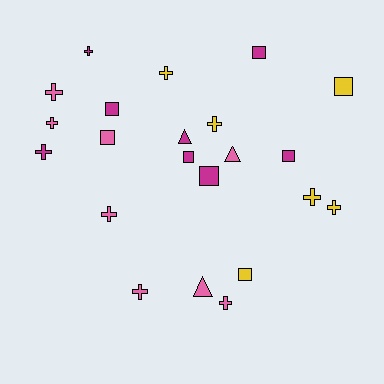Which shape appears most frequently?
Cross, with 11 objects.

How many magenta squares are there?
There are 5 magenta squares.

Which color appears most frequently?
Pink, with 8 objects.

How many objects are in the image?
There are 22 objects.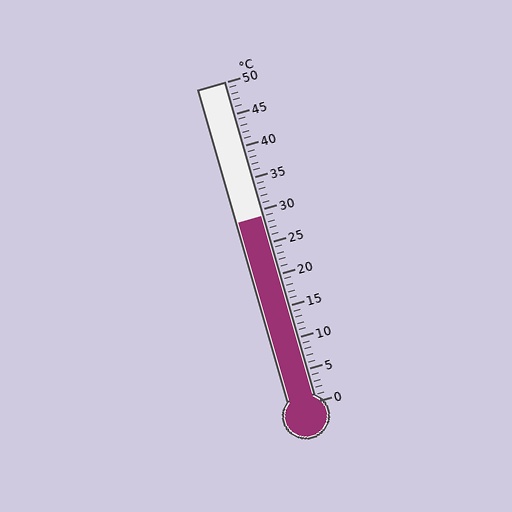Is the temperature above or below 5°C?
The temperature is above 5°C.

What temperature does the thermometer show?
The thermometer shows approximately 29°C.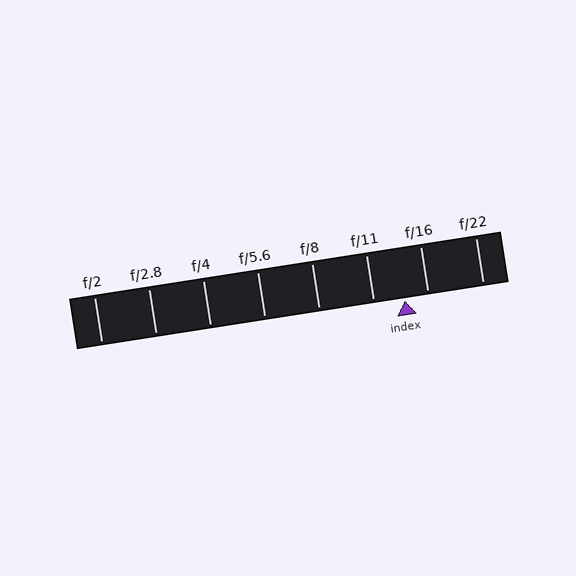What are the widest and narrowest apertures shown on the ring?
The widest aperture shown is f/2 and the narrowest is f/22.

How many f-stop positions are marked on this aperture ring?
There are 8 f-stop positions marked.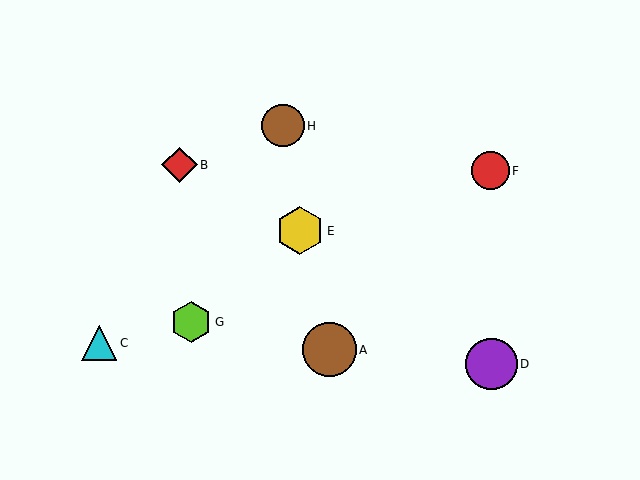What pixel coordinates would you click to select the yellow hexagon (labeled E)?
Click at (300, 231) to select the yellow hexagon E.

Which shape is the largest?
The brown circle (labeled A) is the largest.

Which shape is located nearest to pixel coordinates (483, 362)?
The purple circle (labeled D) at (491, 364) is nearest to that location.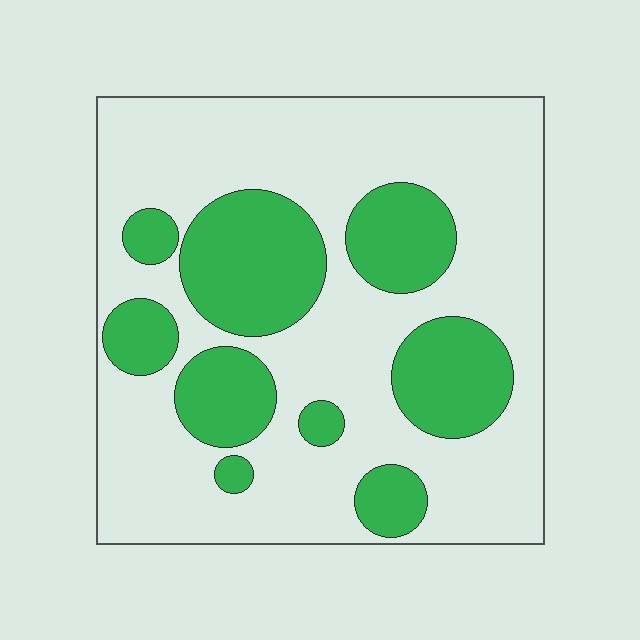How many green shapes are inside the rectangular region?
9.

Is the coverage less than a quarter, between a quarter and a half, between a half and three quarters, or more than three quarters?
Between a quarter and a half.